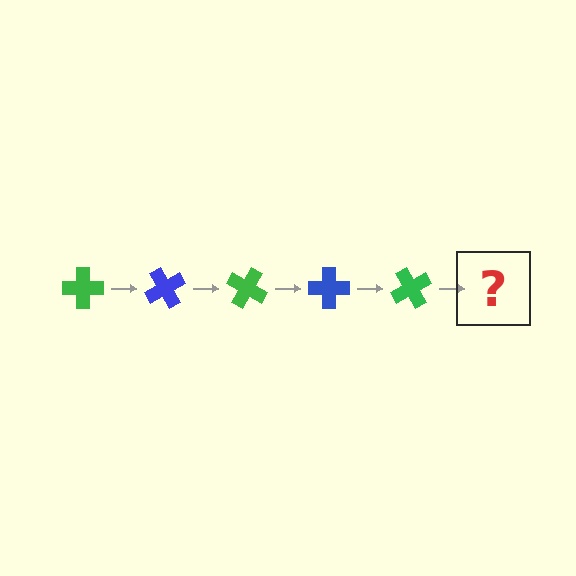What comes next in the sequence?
The next element should be a blue cross, rotated 300 degrees from the start.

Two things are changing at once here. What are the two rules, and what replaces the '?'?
The two rules are that it rotates 60 degrees each step and the color cycles through green and blue. The '?' should be a blue cross, rotated 300 degrees from the start.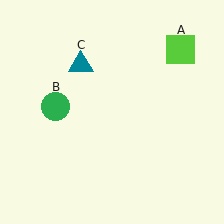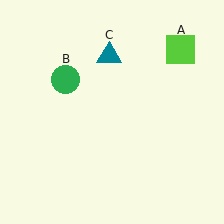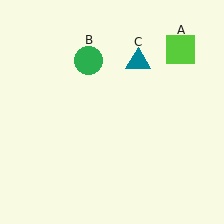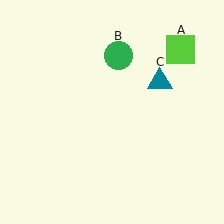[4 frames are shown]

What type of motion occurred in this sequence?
The green circle (object B), teal triangle (object C) rotated clockwise around the center of the scene.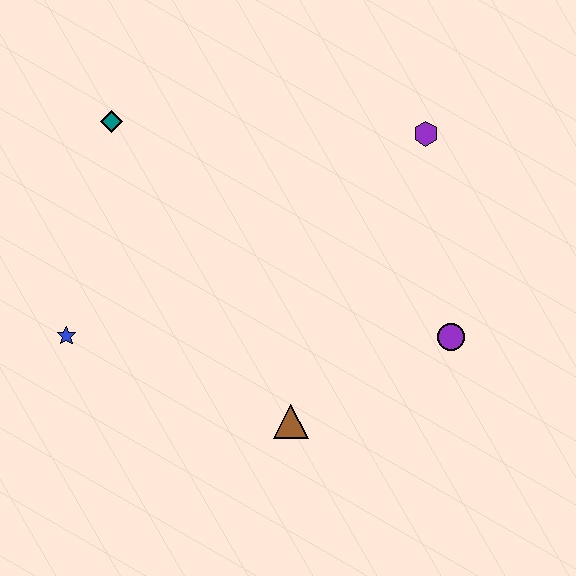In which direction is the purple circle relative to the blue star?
The purple circle is to the right of the blue star.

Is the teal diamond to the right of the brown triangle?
No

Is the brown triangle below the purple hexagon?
Yes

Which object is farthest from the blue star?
The purple hexagon is farthest from the blue star.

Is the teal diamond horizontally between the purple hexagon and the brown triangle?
No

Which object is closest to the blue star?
The teal diamond is closest to the blue star.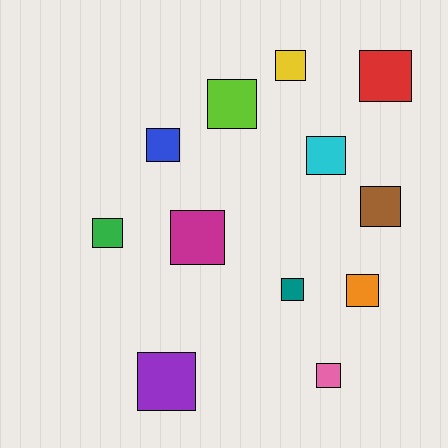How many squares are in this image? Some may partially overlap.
There are 12 squares.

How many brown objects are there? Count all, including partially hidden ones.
There is 1 brown object.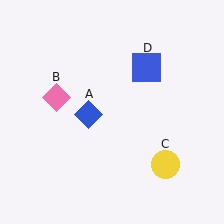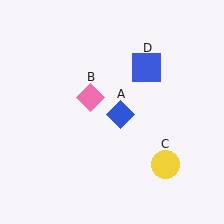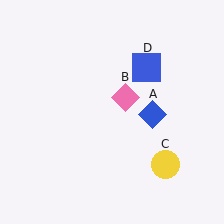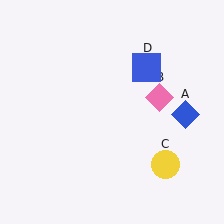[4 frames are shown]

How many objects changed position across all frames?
2 objects changed position: blue diamond (object A), pink diamond (object B).